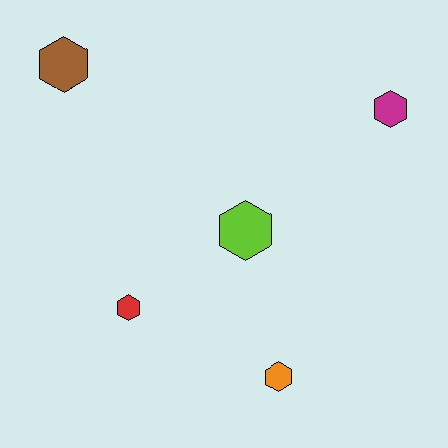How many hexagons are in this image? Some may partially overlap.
There are 5 hexagons.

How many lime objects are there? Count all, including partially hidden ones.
There is 1 lime object.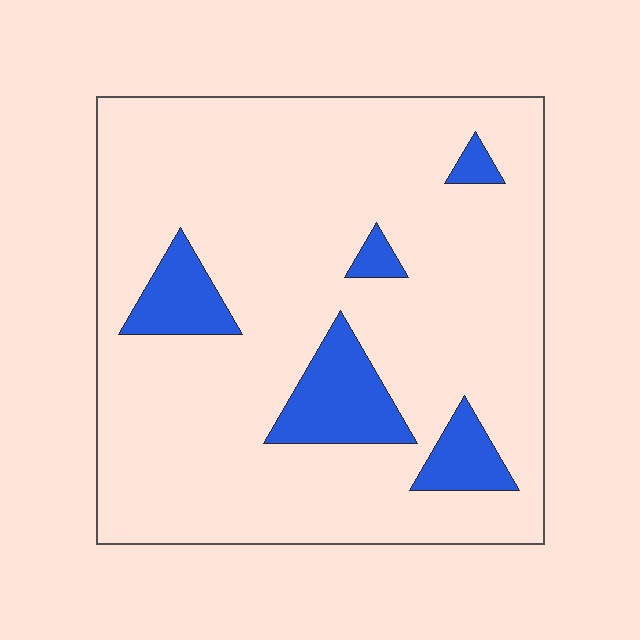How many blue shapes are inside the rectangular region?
5.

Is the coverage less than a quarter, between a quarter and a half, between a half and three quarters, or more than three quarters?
Less than a quarter.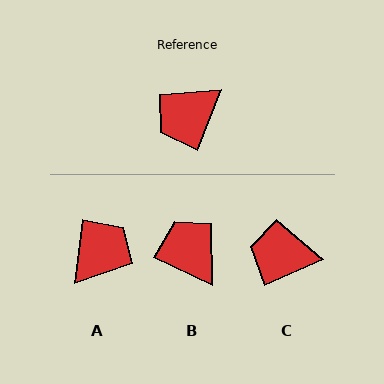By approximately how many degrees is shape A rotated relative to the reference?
Approximately 166 degrees clockwise.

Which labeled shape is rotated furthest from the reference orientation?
A, about 166 degrees away.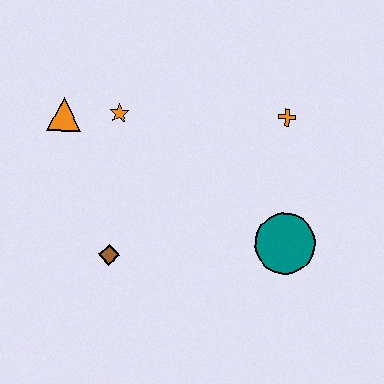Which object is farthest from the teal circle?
The orange triangle is farthest from the teal circle.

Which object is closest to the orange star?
The orange triangle is closest to the orange star.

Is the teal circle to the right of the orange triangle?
Yes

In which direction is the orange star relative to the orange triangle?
The orange star is to the right of the orange triangle.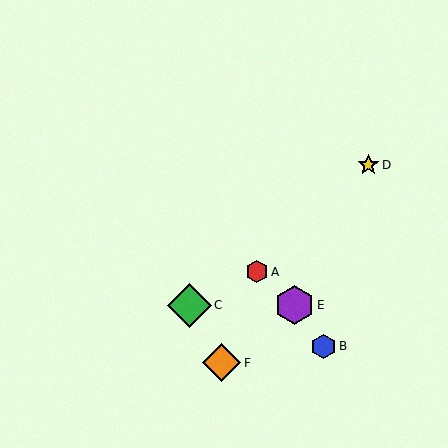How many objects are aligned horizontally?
2 objects (C, E) are aligned horizontally.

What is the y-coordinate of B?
Object B is at y≈346.